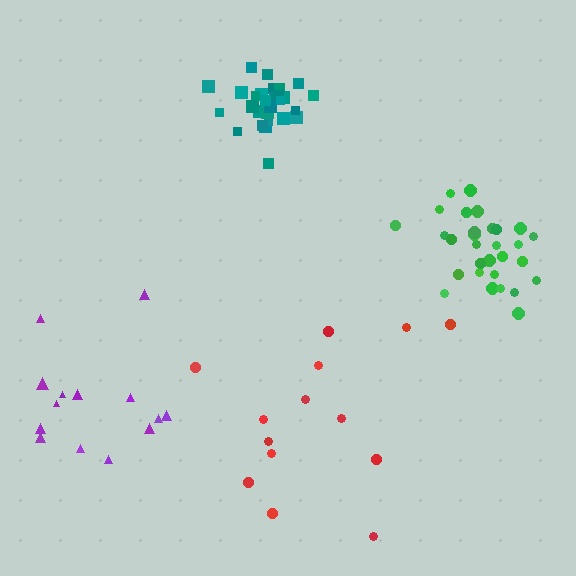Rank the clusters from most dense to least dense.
teal, green, purple, red.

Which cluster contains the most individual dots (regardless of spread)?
Green (31).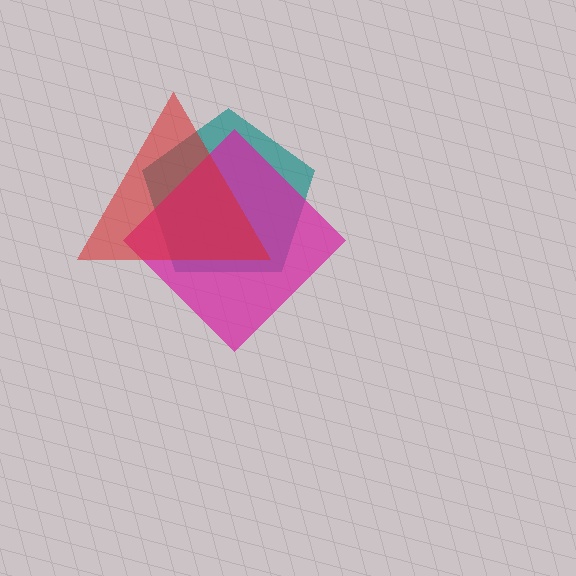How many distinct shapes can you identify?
There are 3 distinct shapes: a teal pentagon, a magenta diamond, a red triangle.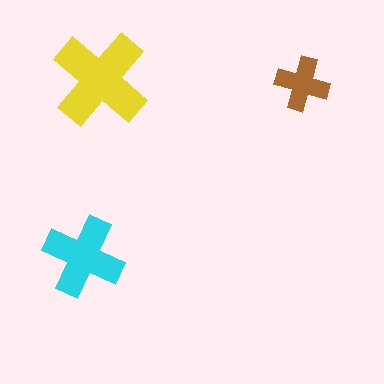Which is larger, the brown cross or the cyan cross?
The cyan one.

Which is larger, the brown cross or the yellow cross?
The yellow one.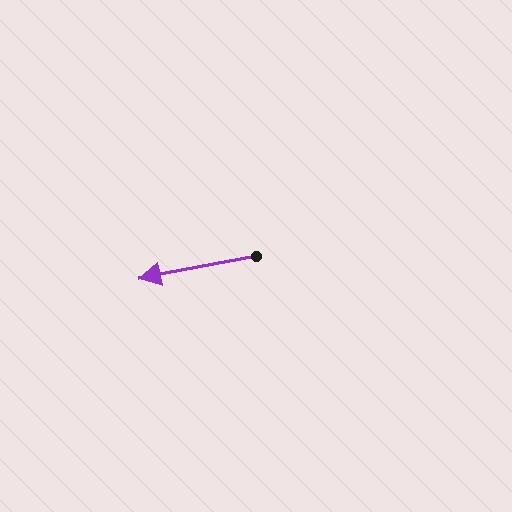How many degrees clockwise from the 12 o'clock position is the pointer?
Approximately 259 degrees.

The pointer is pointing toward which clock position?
Roughly 9 o'clock.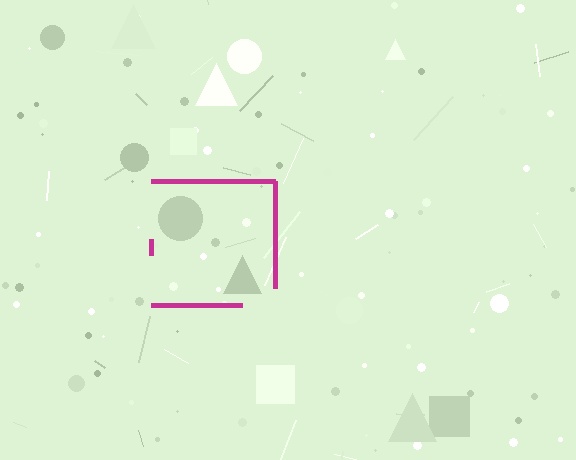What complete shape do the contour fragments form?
The contour fragments form a square.